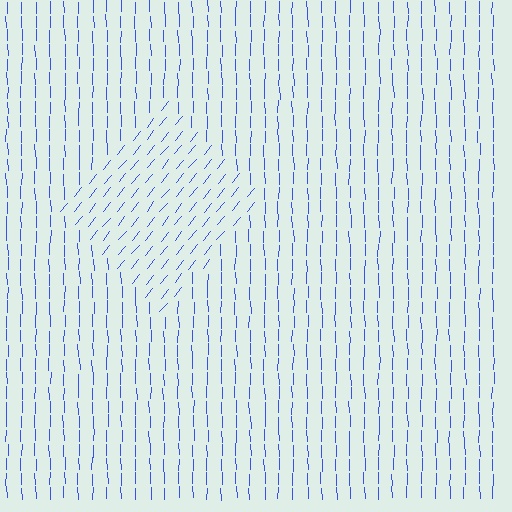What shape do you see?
I see a diamond.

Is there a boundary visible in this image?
Yes, there is a texture boundary formed by a change in line orientation.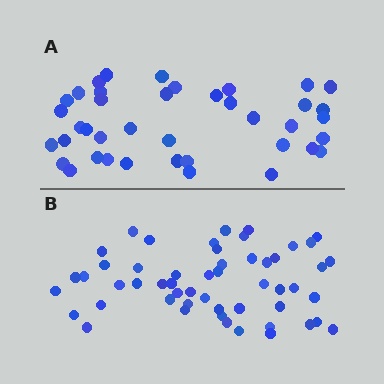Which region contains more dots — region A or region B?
Region B (the bottom region) has more dots.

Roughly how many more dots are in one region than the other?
Region B has approximately 15 more dots than region A.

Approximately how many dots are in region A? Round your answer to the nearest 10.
About 40 dots.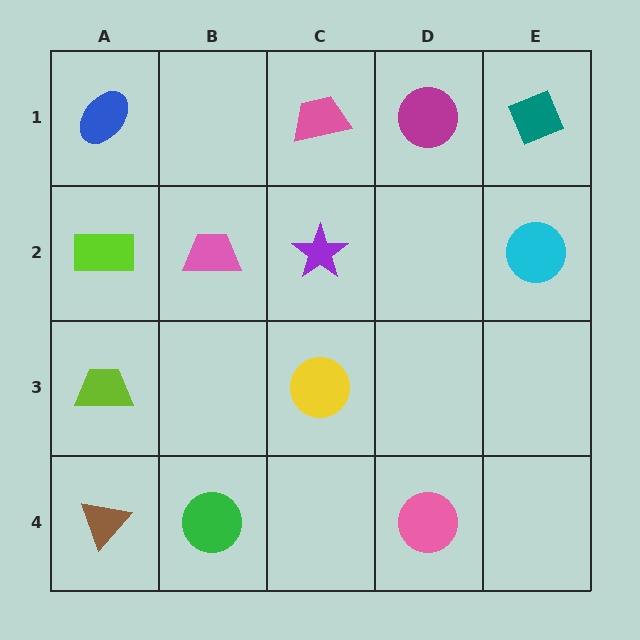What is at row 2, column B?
A pink trapezoid.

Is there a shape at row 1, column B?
No, that cell is empty.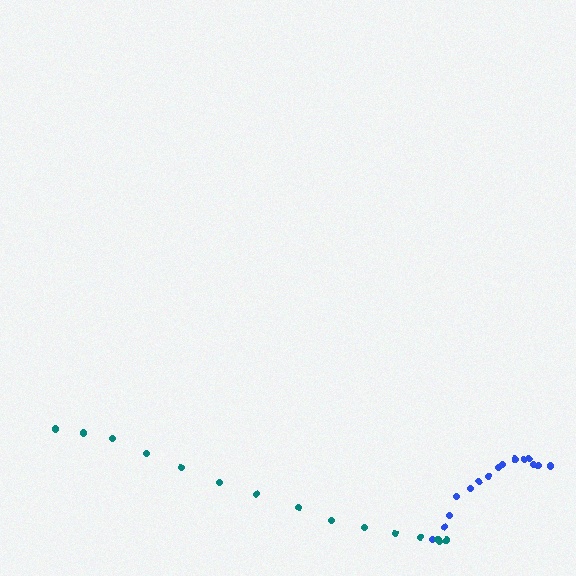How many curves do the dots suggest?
There are 2 distinct paths.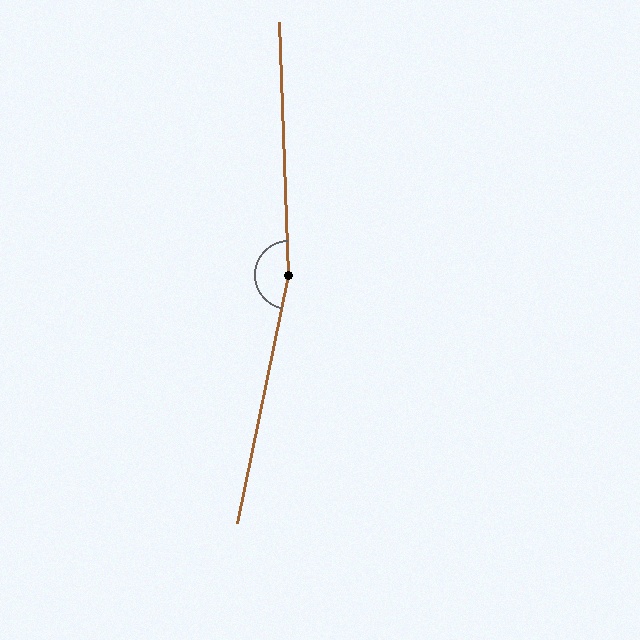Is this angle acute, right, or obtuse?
It is obtuse.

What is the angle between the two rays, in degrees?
Approximately 166 degrees.